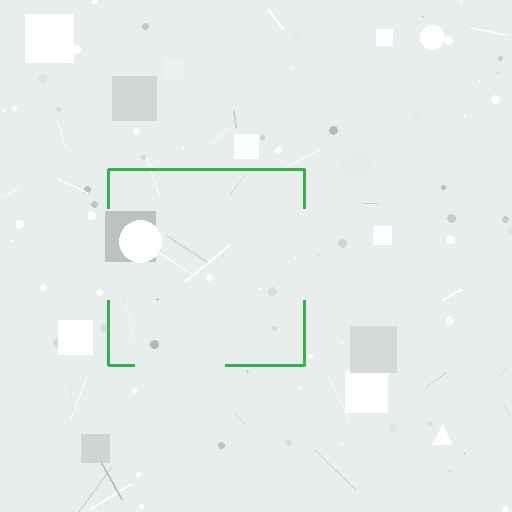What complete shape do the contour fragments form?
The contour fragments form a square.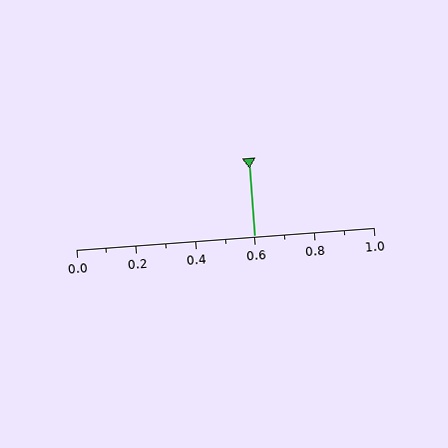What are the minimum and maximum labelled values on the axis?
The axis runs from 0.0 to 1.0.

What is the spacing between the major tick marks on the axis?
The major ticks are spaced 0.2 apart.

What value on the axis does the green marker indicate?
The marker indicates approximately 0.6.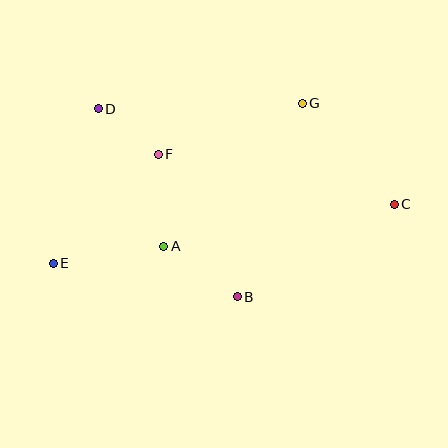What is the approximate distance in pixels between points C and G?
The distance between C and G is approximately 137 pixels.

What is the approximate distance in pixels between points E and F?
The distance between E and F is approximately 151 pixels.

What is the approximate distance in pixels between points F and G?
The distance between F and G is approximately 153 pixels.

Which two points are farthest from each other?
Points C and E are farthest from each other.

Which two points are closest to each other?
Points D and F are closest to each other.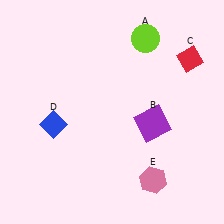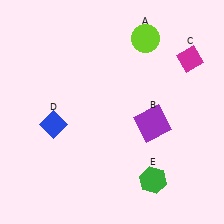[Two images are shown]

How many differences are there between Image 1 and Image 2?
There are 2 differences between the two images.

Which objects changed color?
C changed from red to magenta. E changed from pink to green.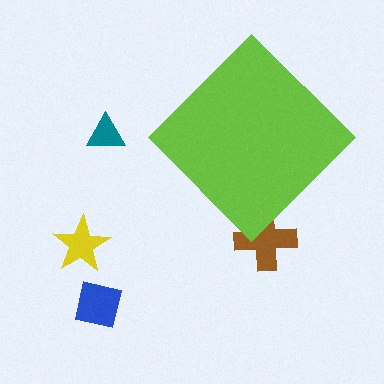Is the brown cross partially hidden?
Yes, the brown cross is partially hidden behind the lime diamond.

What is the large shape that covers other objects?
A lime diamond.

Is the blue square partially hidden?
No, the blue square is fully visible.